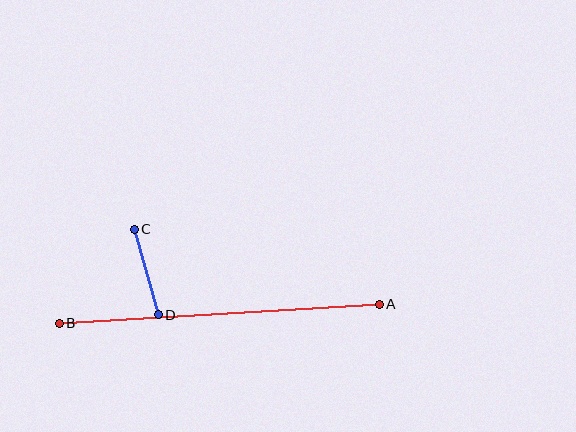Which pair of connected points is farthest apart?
Points A and B are farthest apart.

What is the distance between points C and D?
The distance is approximately 89 pixels.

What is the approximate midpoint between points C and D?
The midpoint is at approximately (146, 272) pixels.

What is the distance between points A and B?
The distance is approximately 320 pixels.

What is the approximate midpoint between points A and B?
The midpoint is at approximately (219, 314) pixels.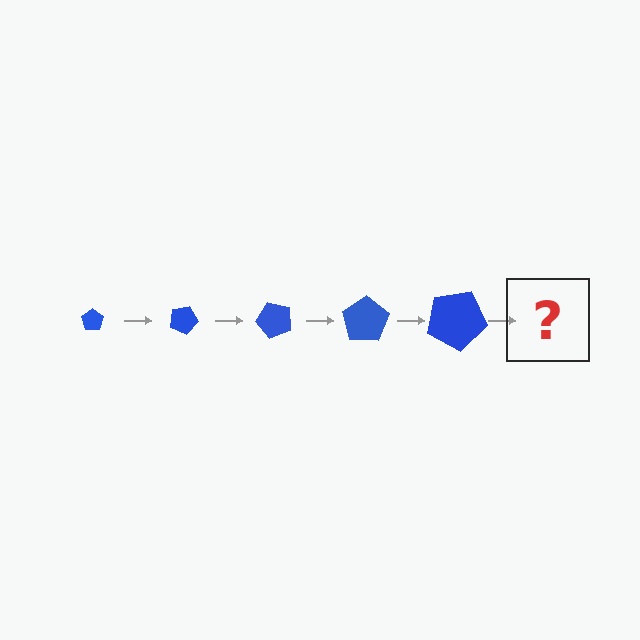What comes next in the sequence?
The next element should be a pentagon, larger than the previous one and rotated 125 degrees from the start.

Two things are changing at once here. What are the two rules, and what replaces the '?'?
The two rules are that the pentagon grows larger each step and it rotates 25 degrees each step. The '?' should be a pentagon, larger than the previous one and rotated 125 degrees from the start.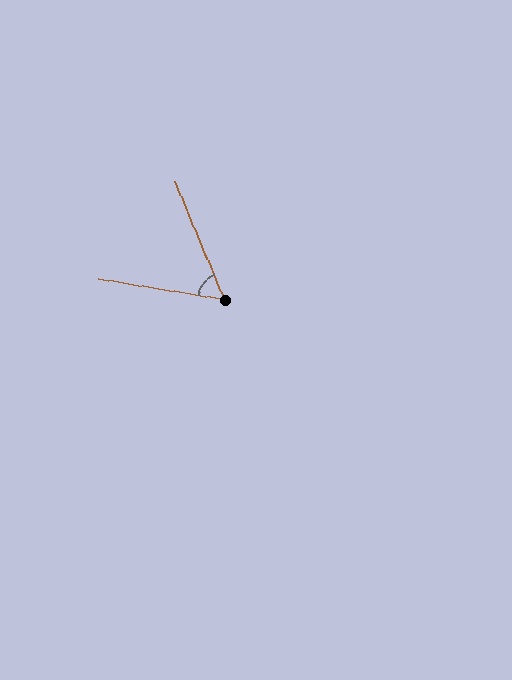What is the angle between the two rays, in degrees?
Approximately 58 degrees.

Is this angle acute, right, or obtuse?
It is acute.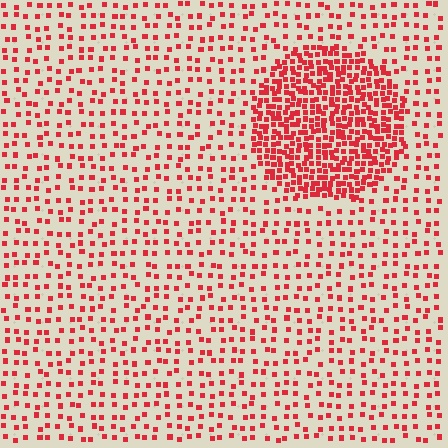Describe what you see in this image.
The image contains small red elements arranged at two different densities. A circle-shaped region is visible where the elements are more densely packed than the surrounding area.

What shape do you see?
I see a circle.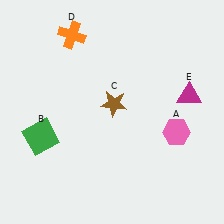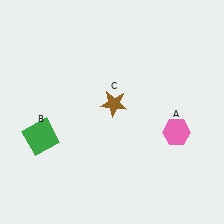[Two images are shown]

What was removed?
The orange cross (D), the magenta triangle (E) were removed in Image 2.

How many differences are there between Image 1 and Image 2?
There are 2 differences between the two images.